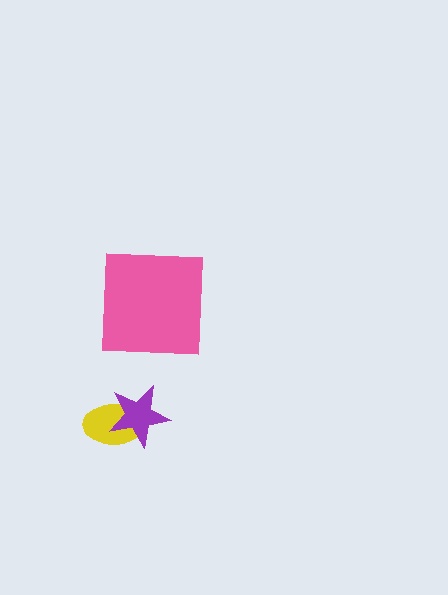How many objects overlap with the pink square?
0 objects overlap with the pink square.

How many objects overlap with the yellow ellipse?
1 object overlaps with the yellow ellipse.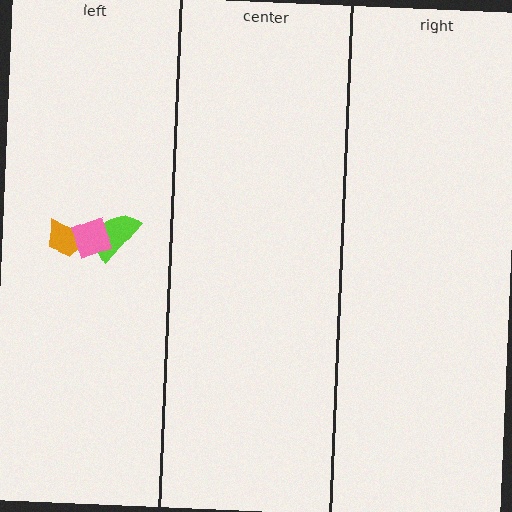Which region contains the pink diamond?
The left region.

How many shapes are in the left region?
3.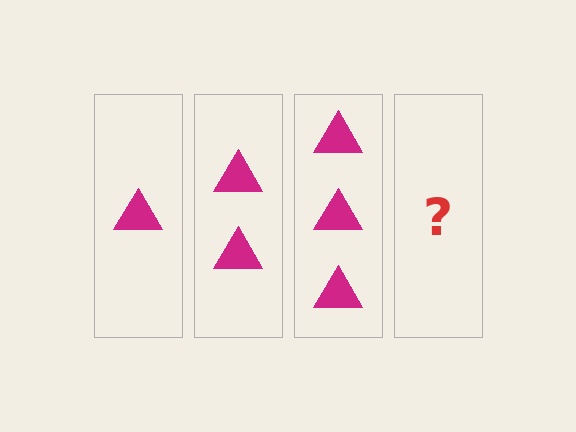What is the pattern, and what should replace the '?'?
The pattern is that each step adds one more triangle. The '?' should be 4 triangles.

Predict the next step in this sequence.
The next step is 4 triangles.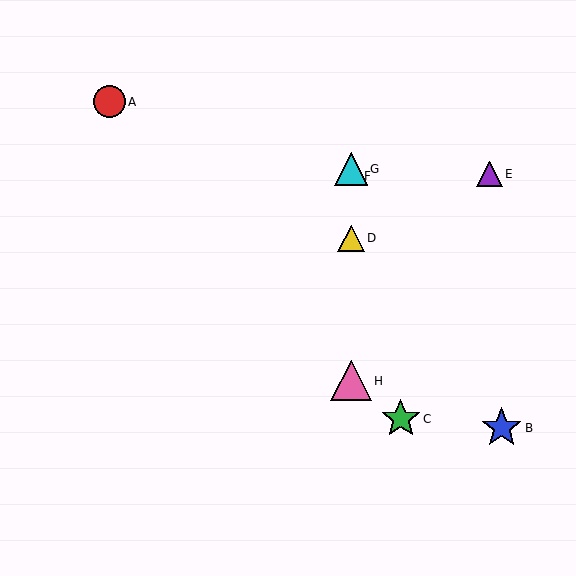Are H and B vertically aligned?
No, H is at x≈351 and B is at x≈502.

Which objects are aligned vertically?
Objects D, F, G, H are aligned vertically.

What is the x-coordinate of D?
Object D is at x≈351.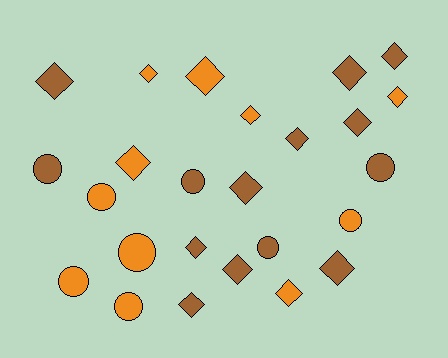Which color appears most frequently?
Brown, with 14 objects.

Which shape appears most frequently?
Diamond, with 16 objects.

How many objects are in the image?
There are 25 objects.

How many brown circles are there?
There are 4 brown circles.